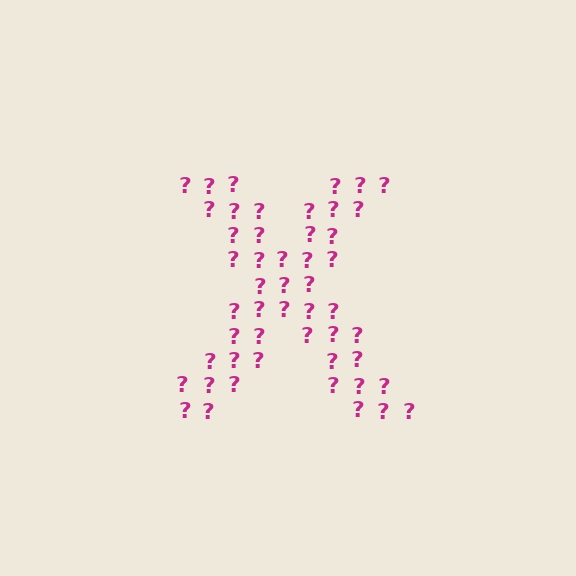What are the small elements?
The small elements are question marks.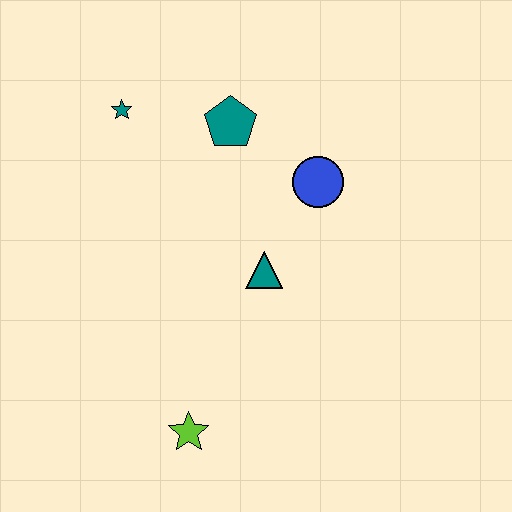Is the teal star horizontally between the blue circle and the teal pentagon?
No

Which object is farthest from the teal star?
The lime star is farthest from the teal star.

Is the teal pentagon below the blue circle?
No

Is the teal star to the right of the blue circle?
No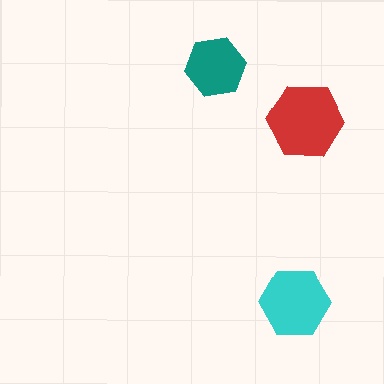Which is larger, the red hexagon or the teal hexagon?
The red one.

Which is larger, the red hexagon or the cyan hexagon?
The red one.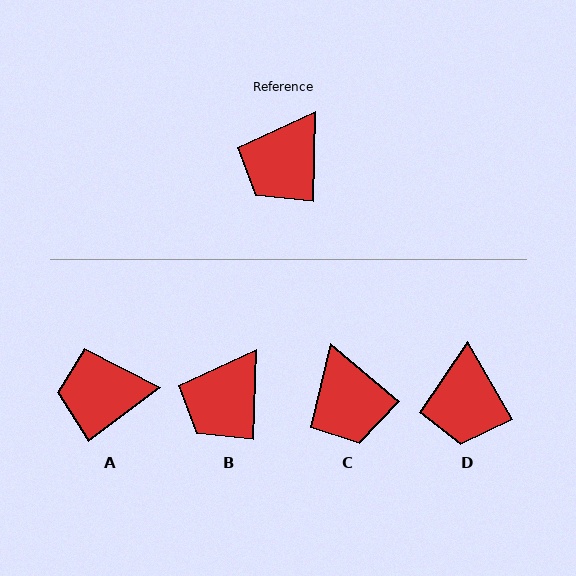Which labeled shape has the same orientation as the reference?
B.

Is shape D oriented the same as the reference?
No, it is off by about 31 degrees.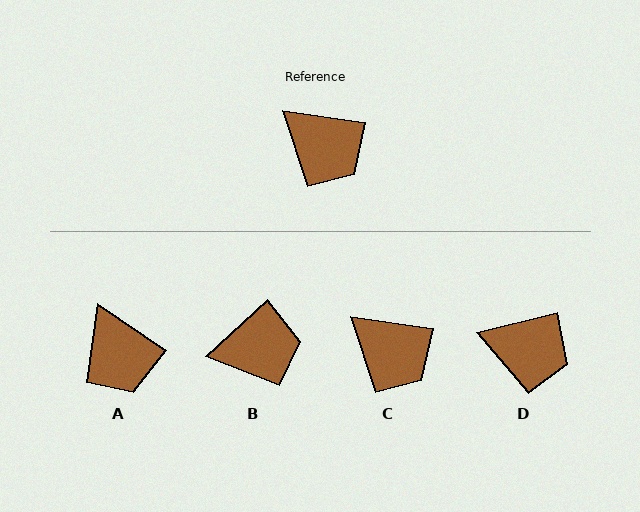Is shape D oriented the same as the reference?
No, it is off by about 23 degrees.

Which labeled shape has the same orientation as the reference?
C.